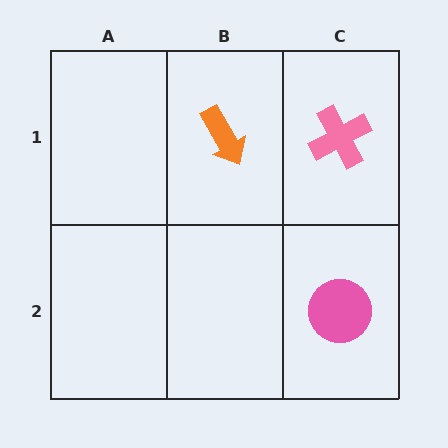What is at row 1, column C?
A pink cross.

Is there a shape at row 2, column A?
No, that cell is empty.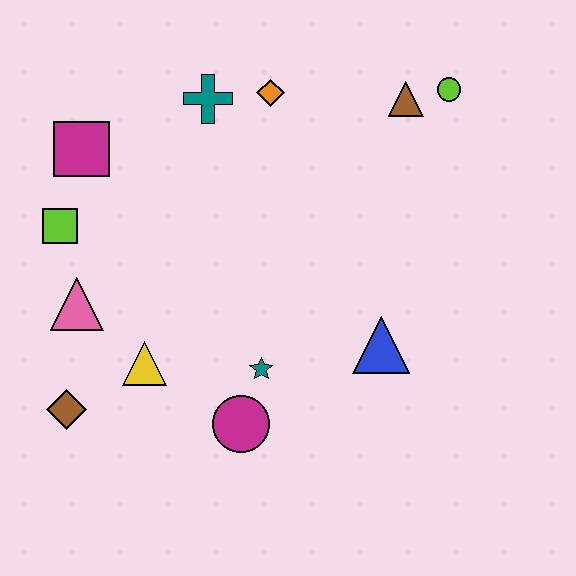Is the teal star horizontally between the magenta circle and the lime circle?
Yes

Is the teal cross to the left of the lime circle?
Yes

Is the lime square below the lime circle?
Yes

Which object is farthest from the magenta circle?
The lime circle is farthest from the magenta circle.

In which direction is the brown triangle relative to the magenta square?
The brown triangle is to the right of the magenta square.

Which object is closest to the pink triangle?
The lime square is closest to the pink triangle.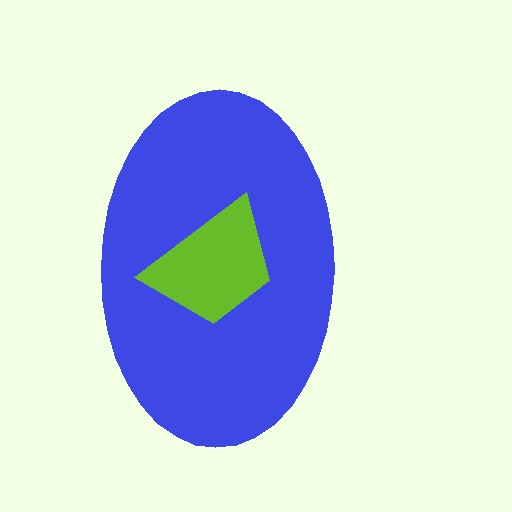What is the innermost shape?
The lime trapezoid.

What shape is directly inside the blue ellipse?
The lime trapezoid.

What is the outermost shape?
The blue ellipse.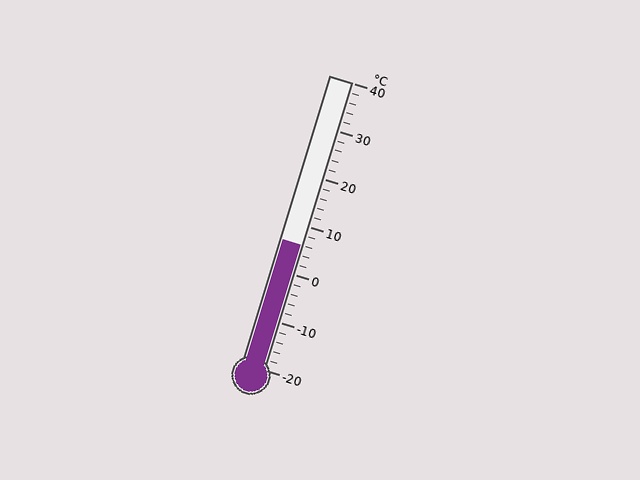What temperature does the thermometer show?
The thermometer shows approximately 6°C.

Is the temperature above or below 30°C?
The temperature is below 30°C.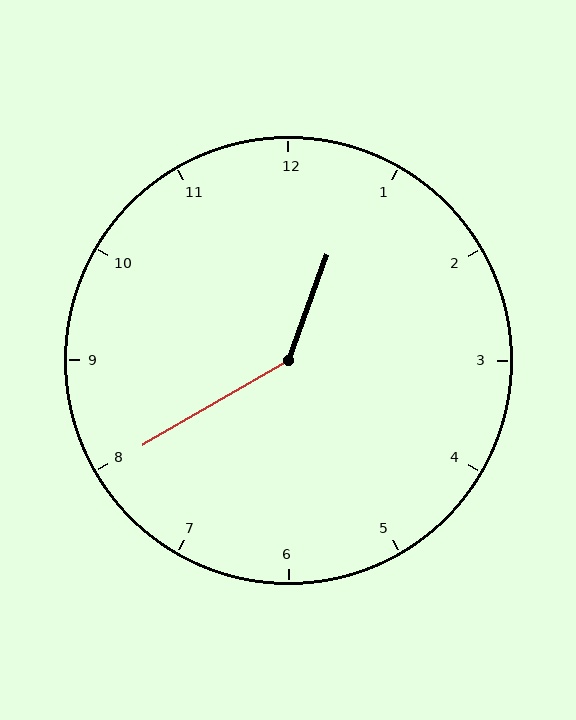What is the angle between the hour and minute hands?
Approximately 140 degrees.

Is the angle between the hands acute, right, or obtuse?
It is obtuse.